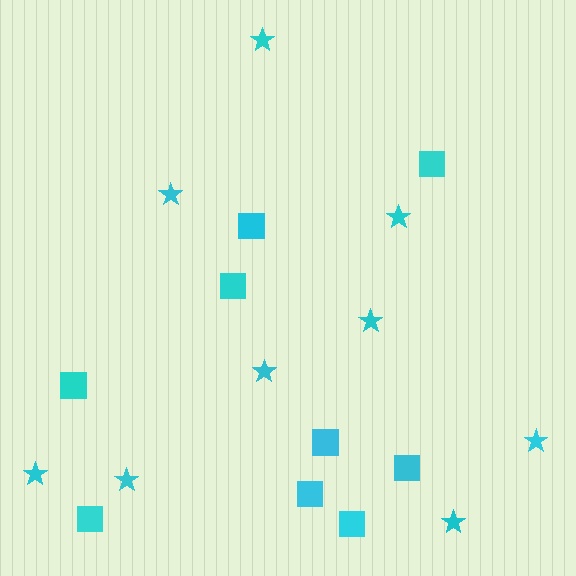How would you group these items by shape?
There are 2 groups: one group of stars (9) and one group of squares (9).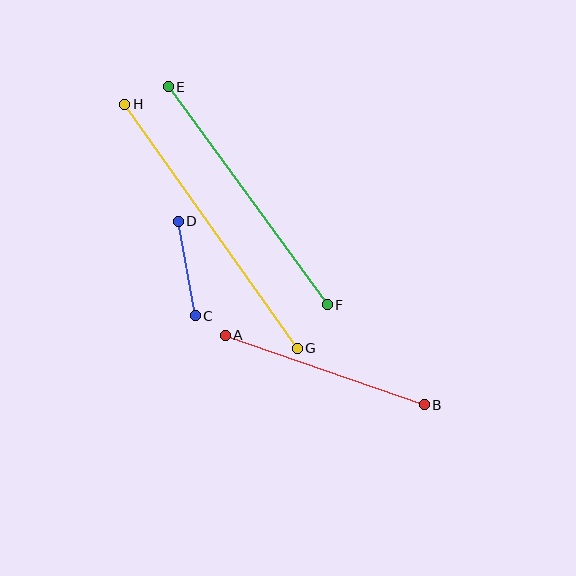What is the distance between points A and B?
The distance is approximately 211 pixels.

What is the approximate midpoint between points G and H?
The midpoint is at approximately (211, 226) pixels.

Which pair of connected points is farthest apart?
Points G and H are farthest apart.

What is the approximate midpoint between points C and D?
The midpoint is at approximately (187, 269) pixels.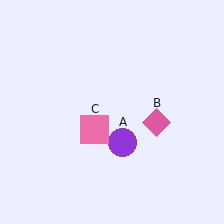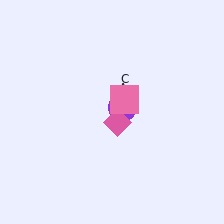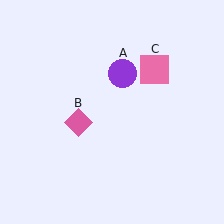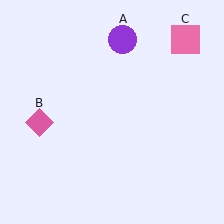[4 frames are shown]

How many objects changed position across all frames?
3 objects changed position: purple circle (object A), pink diamond (object B), pink square (object C).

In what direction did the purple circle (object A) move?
The purple circle (object A) moved up.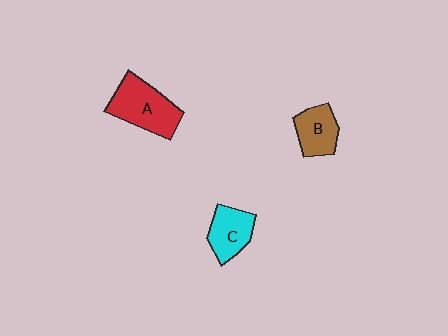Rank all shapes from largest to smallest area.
From largest to smallest: A (red), C (cyan), B (brown).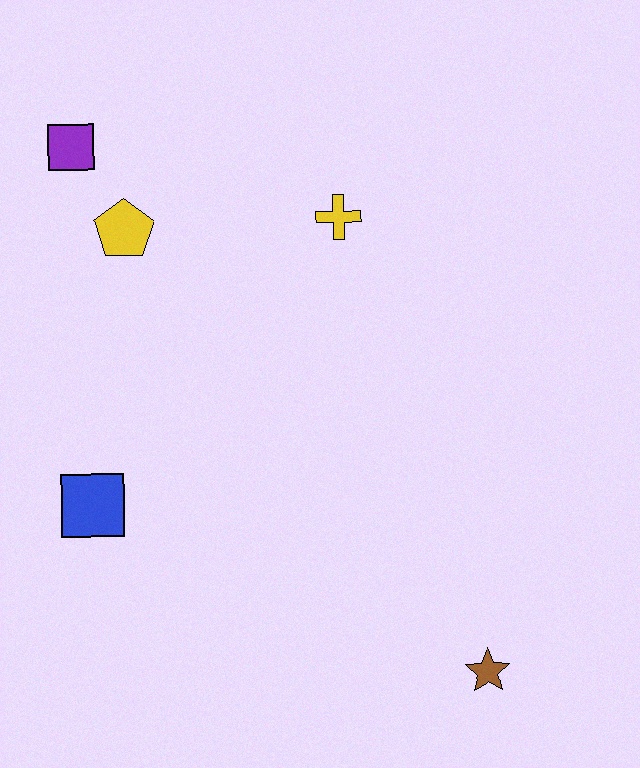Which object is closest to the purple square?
The yellow pentagon is closest to the purple square.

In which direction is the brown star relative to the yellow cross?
The brown star is below the yellow cross.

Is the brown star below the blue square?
Yes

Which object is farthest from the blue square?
The brown star is farthest from the blue square.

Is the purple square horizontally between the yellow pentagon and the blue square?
No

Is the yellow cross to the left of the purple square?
No